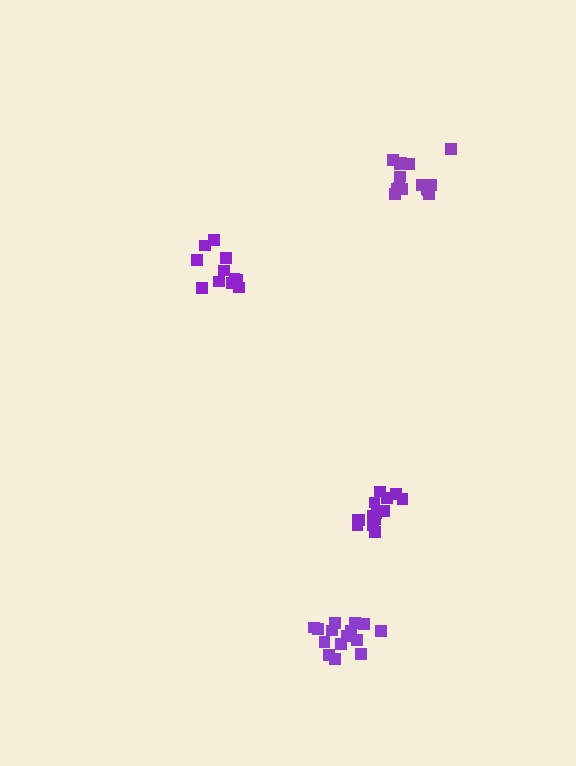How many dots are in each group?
Group 1: 11 dots, Group 2: 15 dots, Group 3: 15 dots, Group 4: 14 dots (55 total).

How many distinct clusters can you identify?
There are 4 distinct clusters.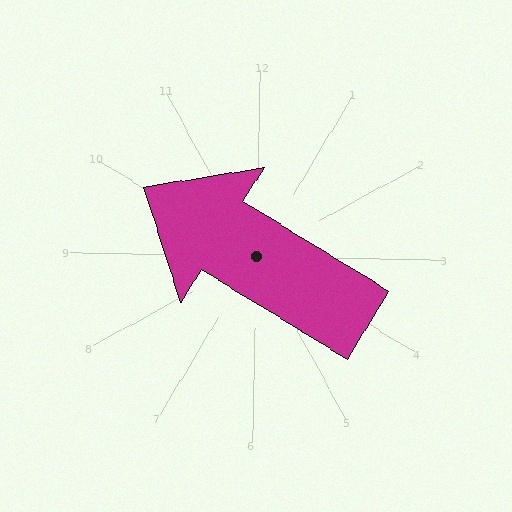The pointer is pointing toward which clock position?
Roughly 10 o'clock.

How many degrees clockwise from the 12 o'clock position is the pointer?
Approximately 300 degrees.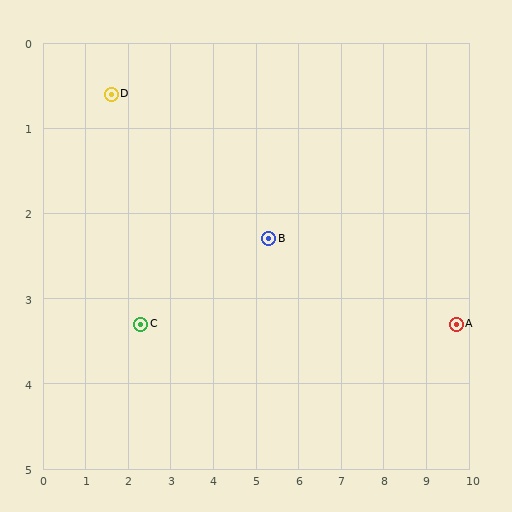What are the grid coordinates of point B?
Point B is at approximately (5.3, 2.3).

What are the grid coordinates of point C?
Point C is at approximately (2.3, 3.3).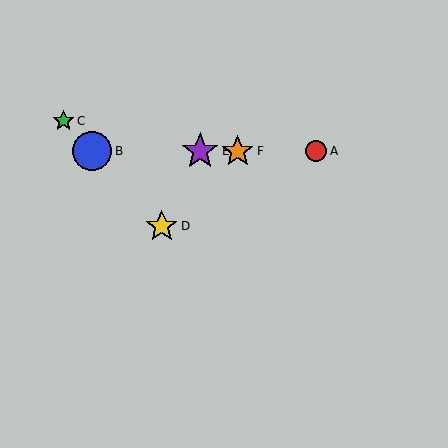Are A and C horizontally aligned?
No, A is at y≈151 and C is at y≈121.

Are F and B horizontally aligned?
Yes, both are at y≈151.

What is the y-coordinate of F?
Object F is at y≈151.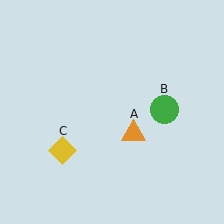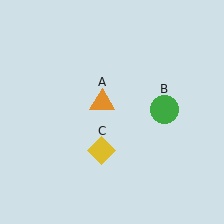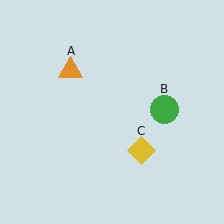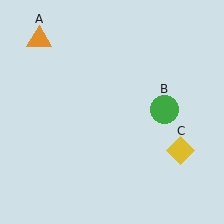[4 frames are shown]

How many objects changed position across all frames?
2 objects changed position: orange triangle (object A), yellow diamond (object C).